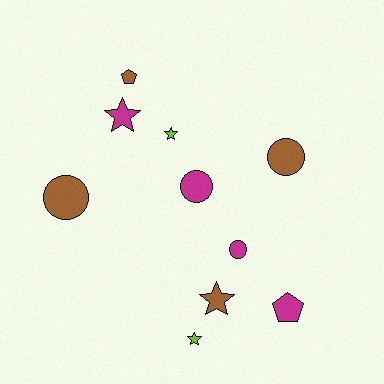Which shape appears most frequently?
Circle, with 4 objects.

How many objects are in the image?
There are 10 objects.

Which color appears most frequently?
Brown, with 4 objects.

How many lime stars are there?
There are 2 lime stars.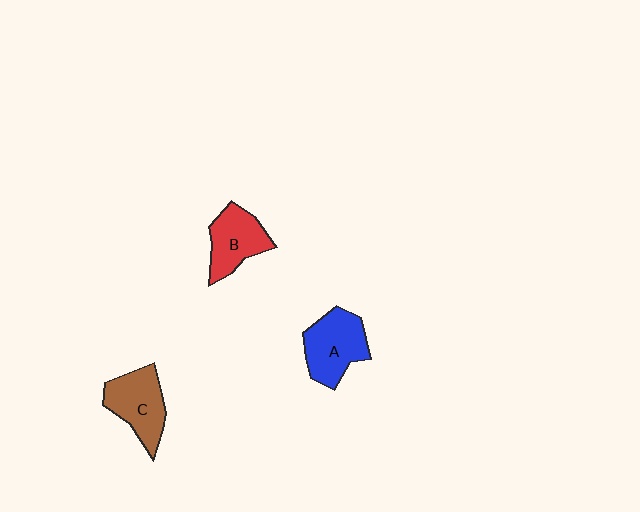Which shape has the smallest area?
Shape B (red).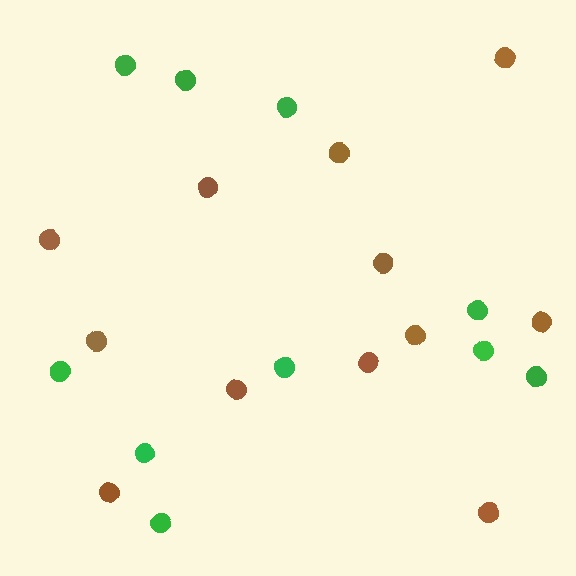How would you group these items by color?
There are 2 groups: one group of brown circles (12) and one group of green circles (10).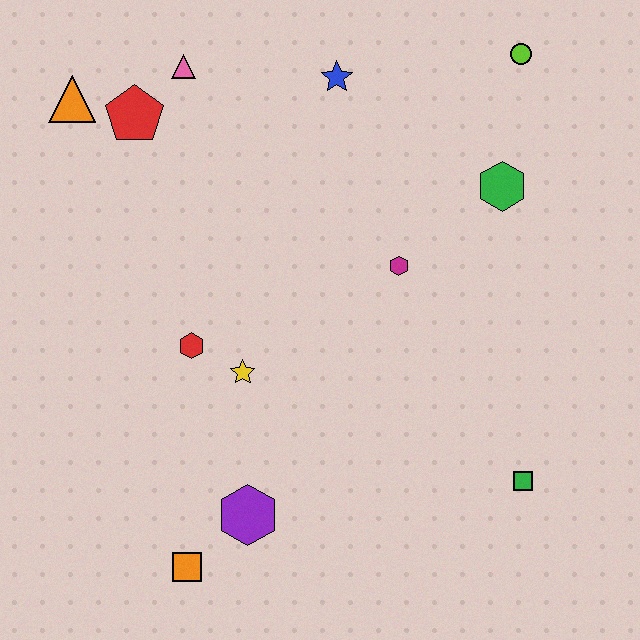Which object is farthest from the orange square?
The lime circle is farthest from the orange square.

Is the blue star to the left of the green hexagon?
Yes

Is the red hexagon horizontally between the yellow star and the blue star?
No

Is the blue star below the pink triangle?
Yes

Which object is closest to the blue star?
The pink triangle is closest to the blue star.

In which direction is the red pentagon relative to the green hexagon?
The red pentagon is to the left of the green hexagon.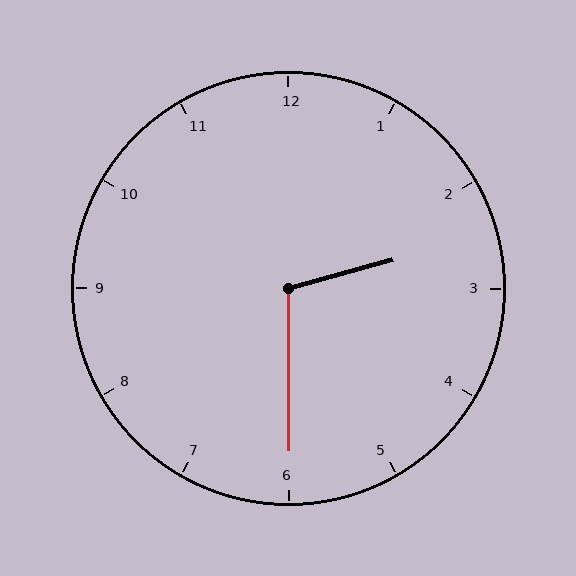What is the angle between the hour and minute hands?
Approximately 105 degrees.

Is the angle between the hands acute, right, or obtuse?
It is obtuse.